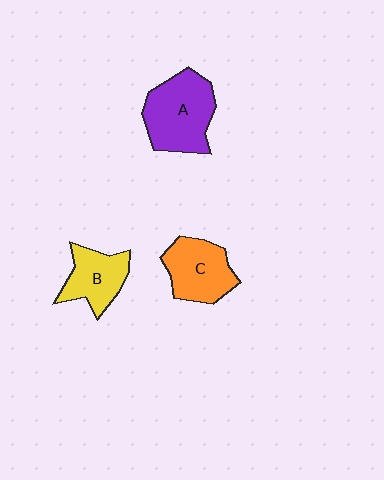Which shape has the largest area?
Shape A (purple).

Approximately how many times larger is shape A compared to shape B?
Approximately 1.5 times.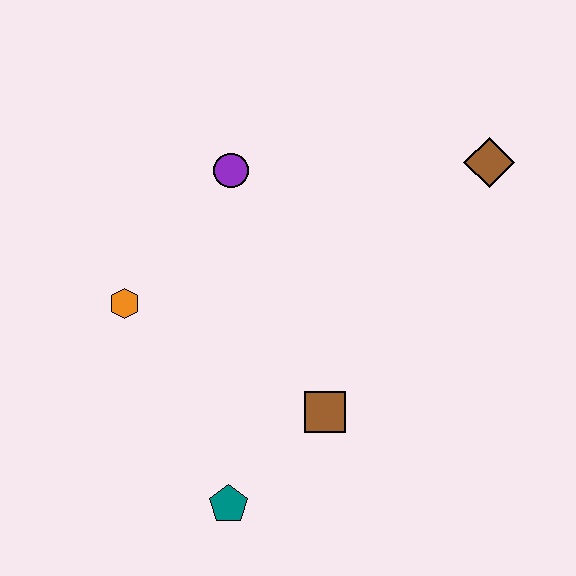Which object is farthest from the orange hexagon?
The brown diamond is farthest from the orange hexagon.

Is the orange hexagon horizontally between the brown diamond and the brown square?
No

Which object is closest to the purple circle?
The orange hexagon is closest to the purple circle.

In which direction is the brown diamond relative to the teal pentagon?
The brown diamond is above the teal pentagon.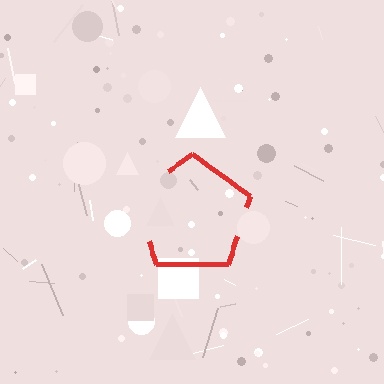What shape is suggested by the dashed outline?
The dashed outline suggests a pentagon.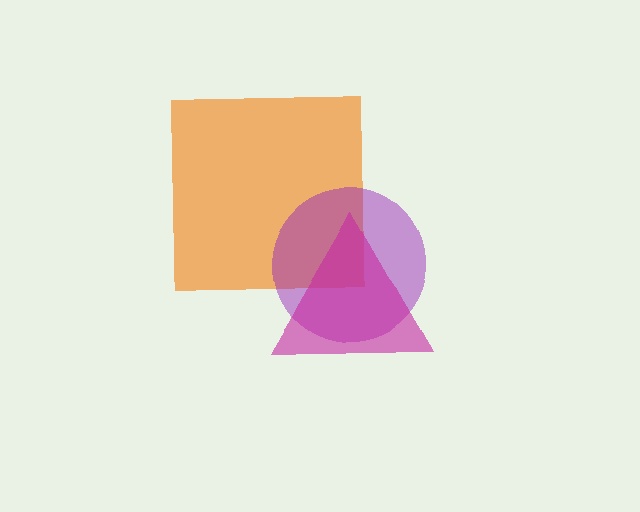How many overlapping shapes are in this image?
There are 3 overlapping shapes in the image.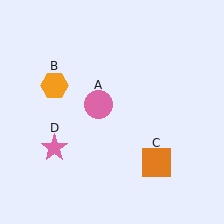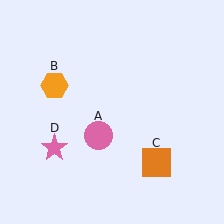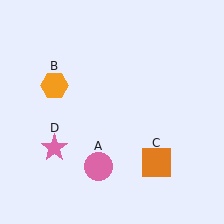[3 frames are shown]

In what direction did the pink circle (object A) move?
The pink circle (object A) moved down.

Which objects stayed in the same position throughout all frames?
Orange hexagon (object B) and orange square (object C) and pink star (object D) remained stationary.